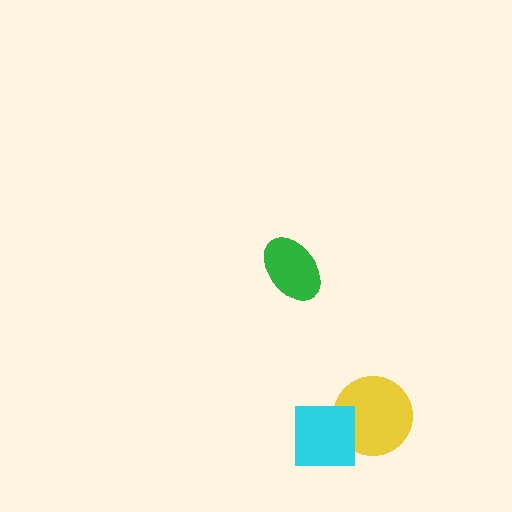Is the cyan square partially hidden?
No, no other shape covers it.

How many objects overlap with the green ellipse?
0 objects overlap with the green ellipse.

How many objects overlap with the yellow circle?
1 object overlaps with the yellow circle.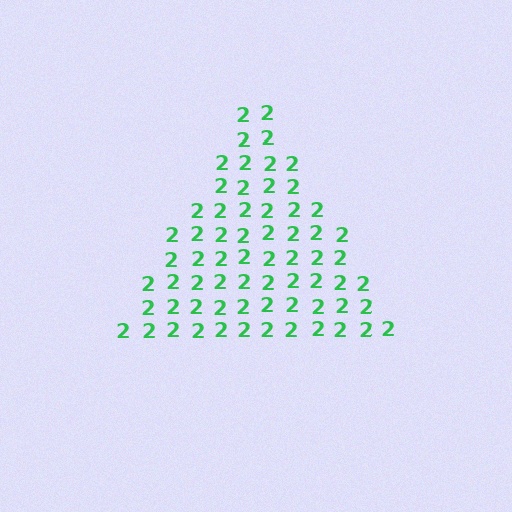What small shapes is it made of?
It is made of small digit 2's.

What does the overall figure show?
The overall figure shows a triangle.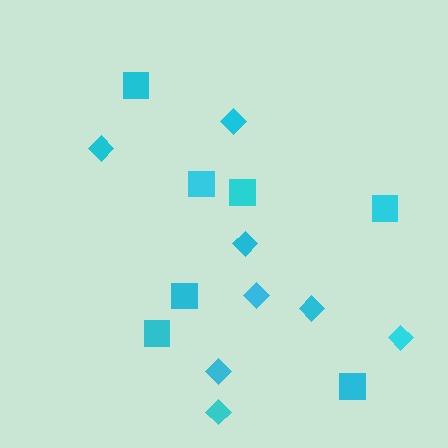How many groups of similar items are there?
There are 2 groups: one group of squares (7) and one group of diamonds (8).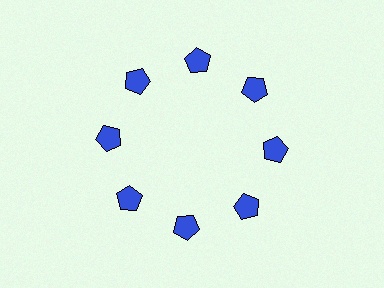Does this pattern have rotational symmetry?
Yes, this pattern has 8-fold rotational symmetry. It looks the same after rotating 45 degrees around the center.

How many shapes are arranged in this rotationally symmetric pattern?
There are 8 shapes, arranged in 8 groups of 1.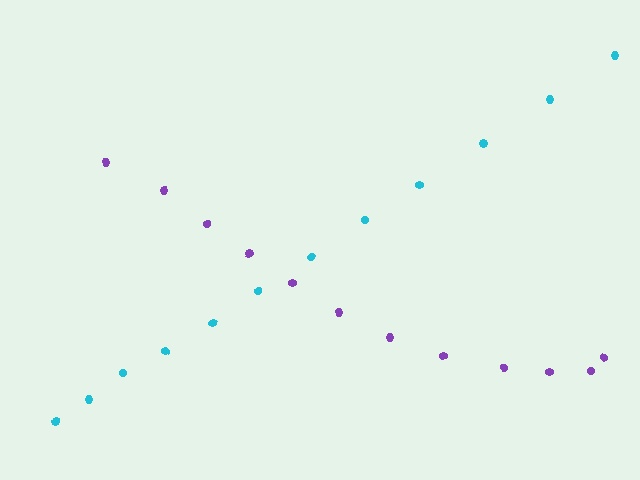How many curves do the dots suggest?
There are 2 distinct paths.